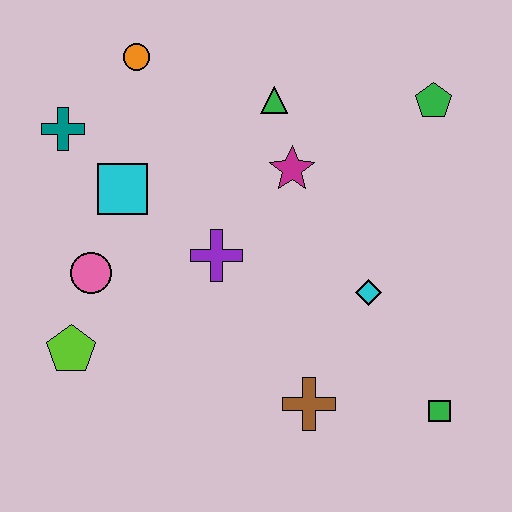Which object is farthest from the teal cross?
The green square is farthest from the teal cross.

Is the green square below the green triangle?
Yes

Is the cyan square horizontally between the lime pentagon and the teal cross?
No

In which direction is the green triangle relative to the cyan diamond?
The green triangle is above the cyan diamond.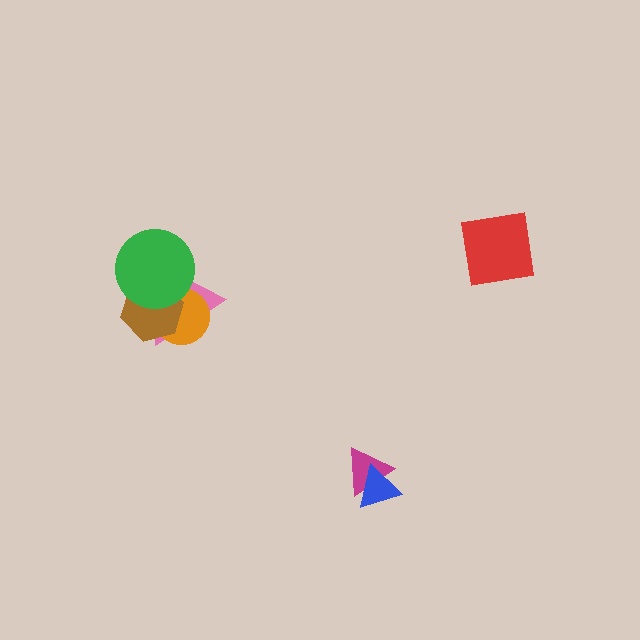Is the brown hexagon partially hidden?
Yes, it is partially covered by another shape.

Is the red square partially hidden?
No, no other shape covers it.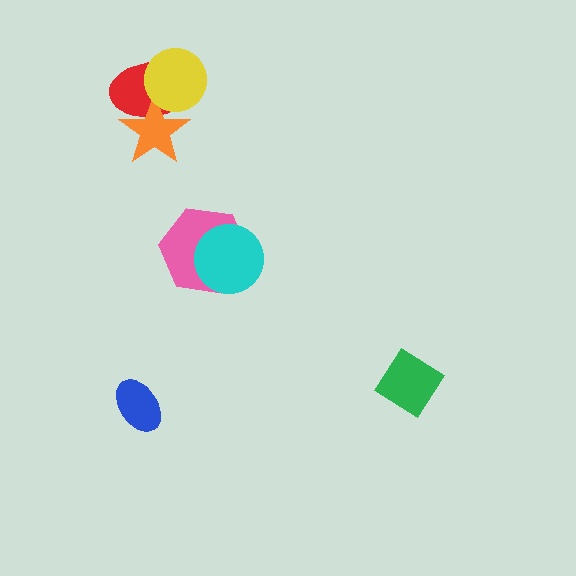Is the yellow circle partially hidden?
No, no other shape covers it.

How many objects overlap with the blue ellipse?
0 objects overlap with the blue ellipse.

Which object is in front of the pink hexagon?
The cyan circle is in front of the pink hexagon.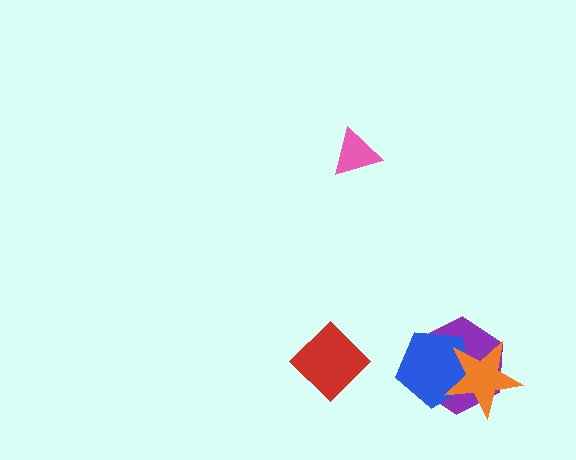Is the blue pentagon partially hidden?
Yes, it is partially covered by another shape.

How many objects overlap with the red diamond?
0 objects overlap with the red diamond.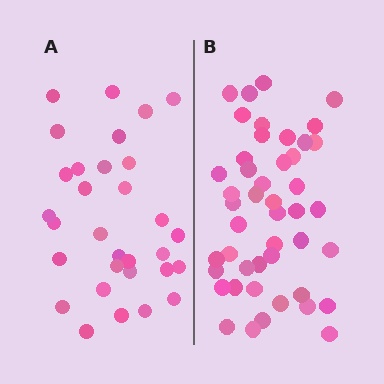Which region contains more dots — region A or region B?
Region B (the right region) has more dots.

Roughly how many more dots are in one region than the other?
Region B has approximately 15 more dots than region A.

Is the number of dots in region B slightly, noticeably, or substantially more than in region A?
Region B has substantially more. The ratio is roughly 1.5 to 1.